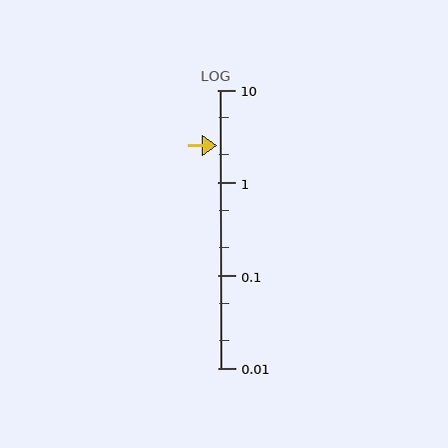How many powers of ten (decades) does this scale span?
The scale spans 3 decades, from 0.01 to 10.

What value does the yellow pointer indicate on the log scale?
The pointer indicates approximately 2.5.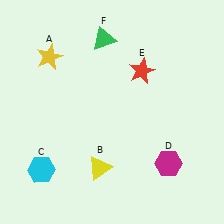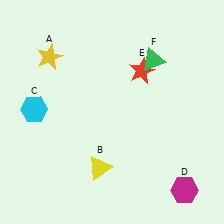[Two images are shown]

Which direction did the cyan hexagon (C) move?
The cyan hexagon (C) moved up.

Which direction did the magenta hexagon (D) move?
The magenta hexagon (D) moved down.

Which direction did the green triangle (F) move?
The green triangle (F) moved right.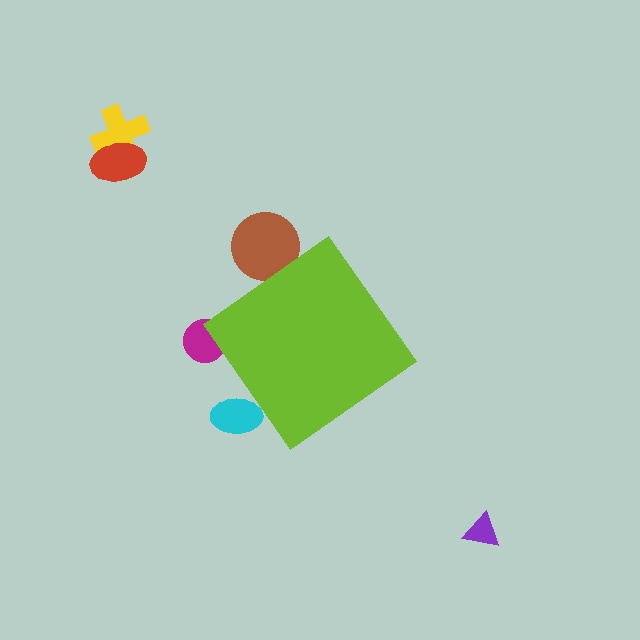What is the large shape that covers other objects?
A lime diamond.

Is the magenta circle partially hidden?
Yes, the magenta circle is partially hidden behind the lime diamond.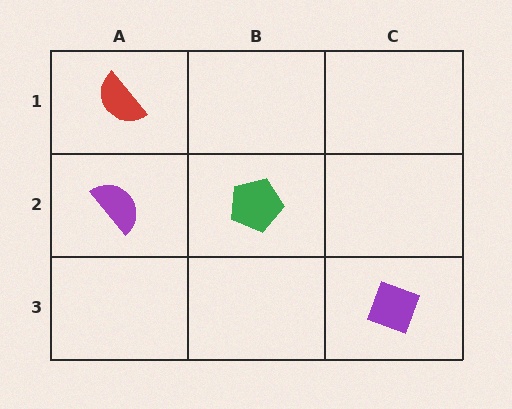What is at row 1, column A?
A red semicircle.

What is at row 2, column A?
A purple semicircle.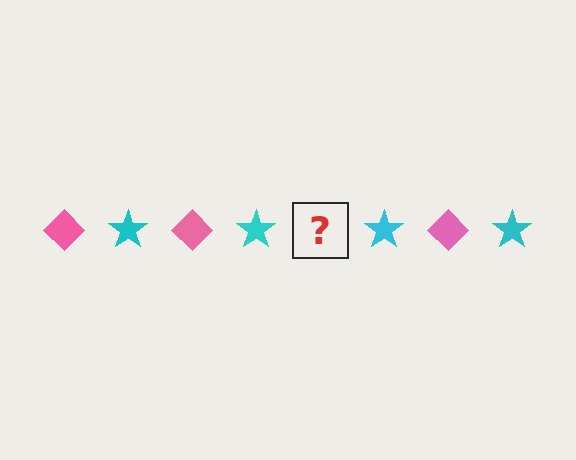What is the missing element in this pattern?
The missing element is a pink diamond.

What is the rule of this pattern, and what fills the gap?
The rule is that the pattern alternates between pink diamond and cyan star. The gap should be filled with a pink diamond.